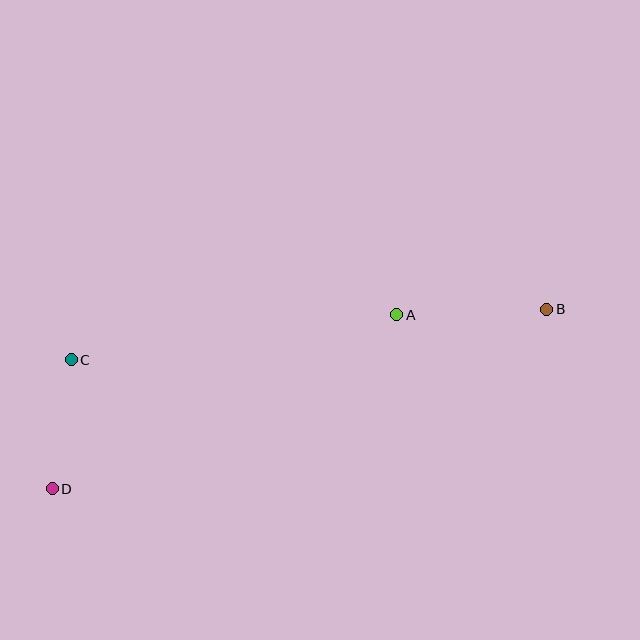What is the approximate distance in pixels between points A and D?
The distance between A and D is approximately 386 pixels.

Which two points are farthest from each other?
Points B and D are farthest from each other.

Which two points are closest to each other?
Points C and D are closest to each other.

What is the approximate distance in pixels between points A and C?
The distance between A and C is approximately 329 pixels.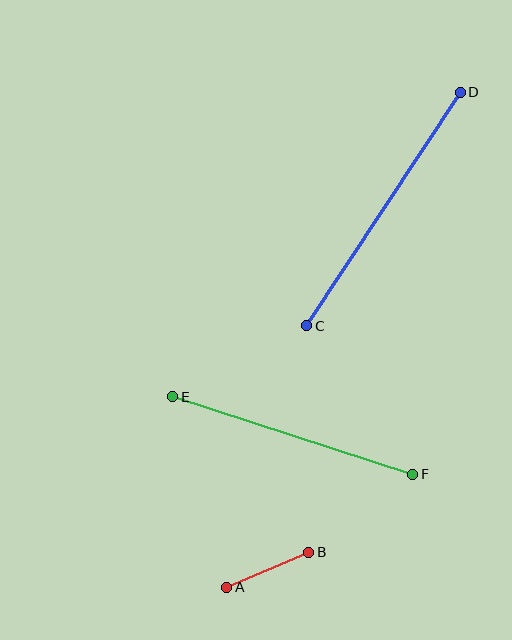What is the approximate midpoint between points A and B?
The midpoint is at approximately (268, 570) pixels.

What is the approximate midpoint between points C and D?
The midpoint is at approximately (383, 209) pixels.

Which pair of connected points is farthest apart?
Points C and D are farthest apart.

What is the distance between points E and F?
The distance is approximately 252 pixels.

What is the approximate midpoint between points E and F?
The midpoint is at approximately (293, 436) pixels.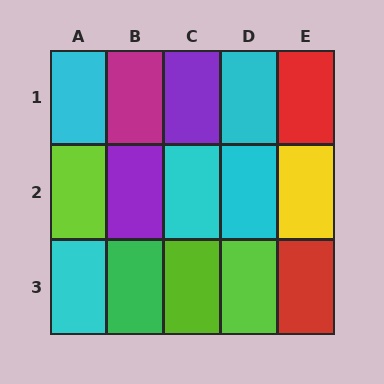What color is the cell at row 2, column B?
Purple.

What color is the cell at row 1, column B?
Magenta.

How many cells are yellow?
1 cell is yellow.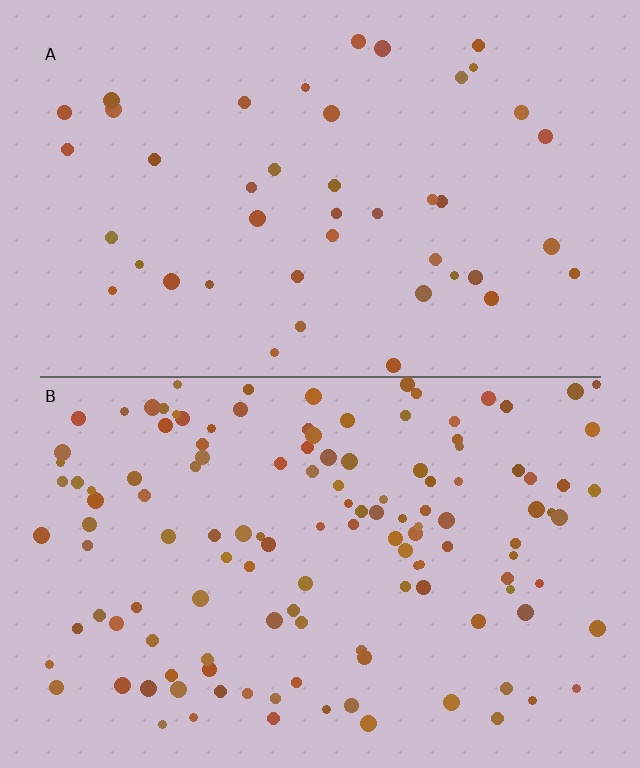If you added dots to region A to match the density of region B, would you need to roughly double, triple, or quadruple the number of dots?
Approximately triple.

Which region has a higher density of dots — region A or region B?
B (the bottom).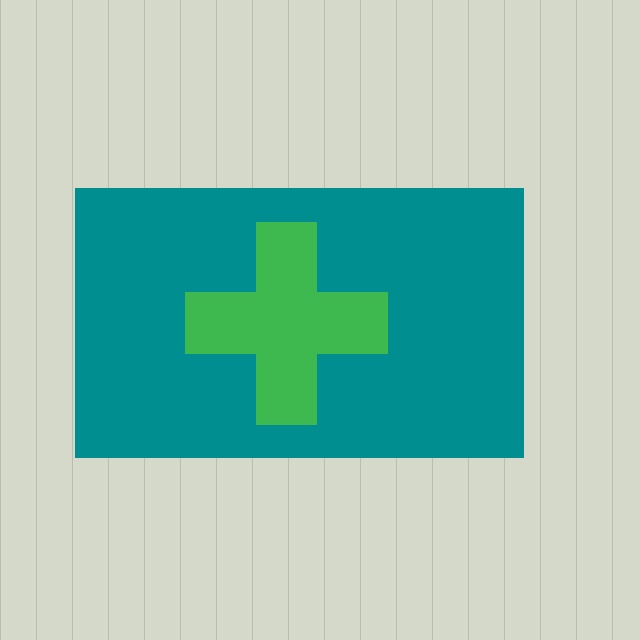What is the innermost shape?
The green cross.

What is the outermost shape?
The teal rectangle.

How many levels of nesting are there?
2.